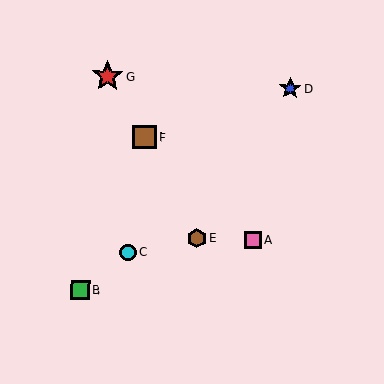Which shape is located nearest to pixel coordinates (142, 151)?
The brown square (labeled F) at (144, 137) is nearest to that location.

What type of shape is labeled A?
Shape A is a pink square.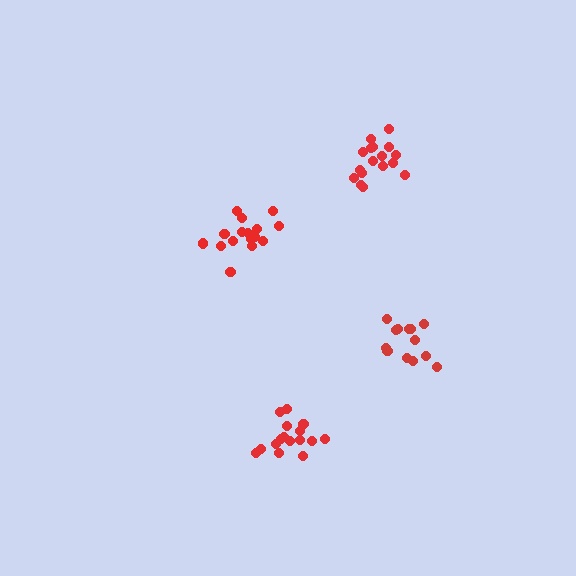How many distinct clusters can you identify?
There are 4 distinct clusters.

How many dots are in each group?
Group 1: 13 dots, Group 2: 18 dots, Group 3: 16 dots, Group 4: 16 dots (63 total).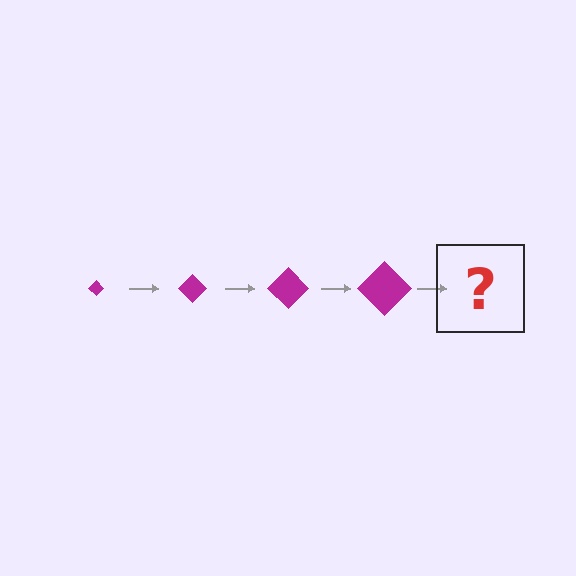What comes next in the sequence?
The next element should be a magenta diamond, larger than the previous one.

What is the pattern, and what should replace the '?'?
The pattern is that the diamond gets progressively larger each step. The '?' should be a magenta diamond, larger than the previous one.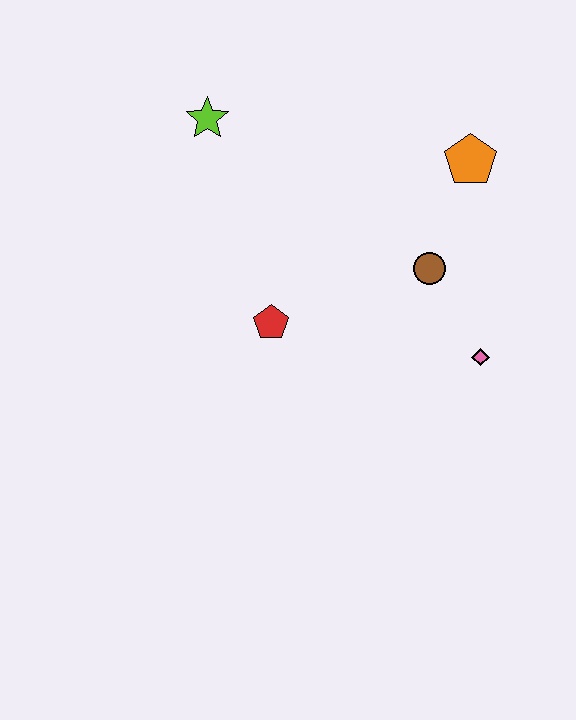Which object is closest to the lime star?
The red pentagon is closest to the lime star.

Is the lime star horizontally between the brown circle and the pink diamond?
No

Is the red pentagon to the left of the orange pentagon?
Yes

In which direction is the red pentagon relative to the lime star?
The red pentagon is below the lime star.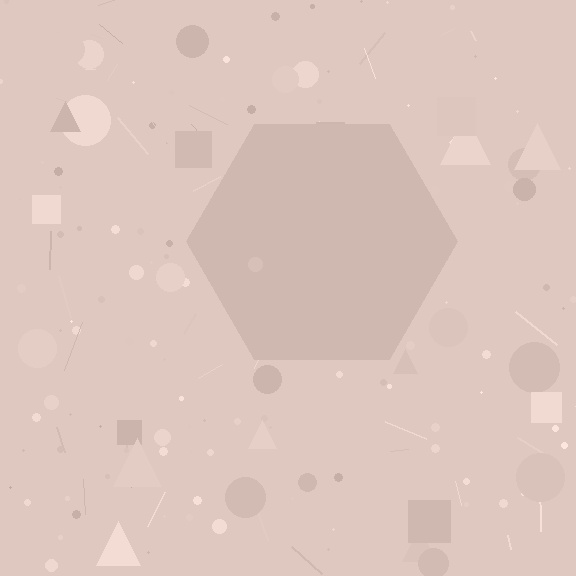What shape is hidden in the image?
A hexagon is hidden in the image.